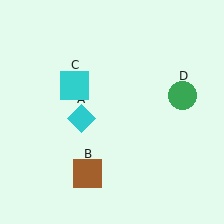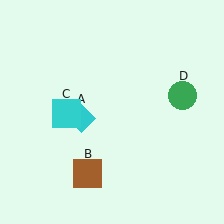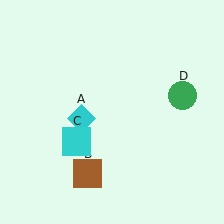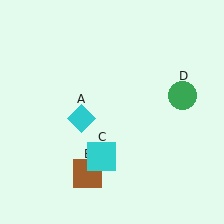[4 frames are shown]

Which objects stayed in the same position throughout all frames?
Cyan diamond (object A) and brown square (object B) and green circle (object D) remained stationary.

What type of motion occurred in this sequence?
The cyan square (object C) rotated counterclockwise around the center of the scene.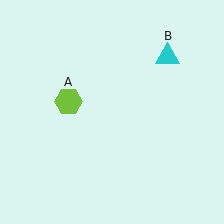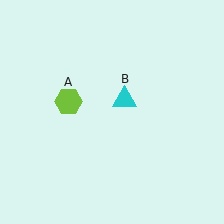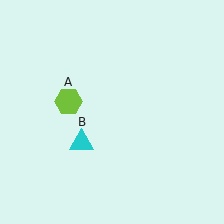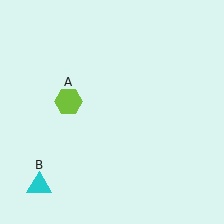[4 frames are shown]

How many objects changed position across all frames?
1 object changed position: cyan triangle (object B).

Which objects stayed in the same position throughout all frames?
Lime hexagon (object A) remained stationary.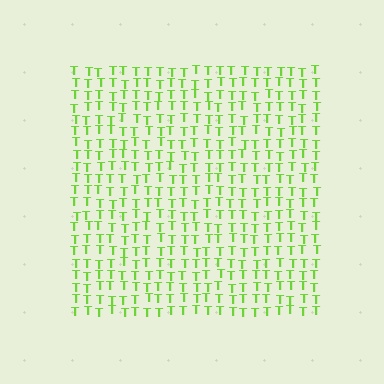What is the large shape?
The large shape is a square.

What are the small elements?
The small elements are letter T's.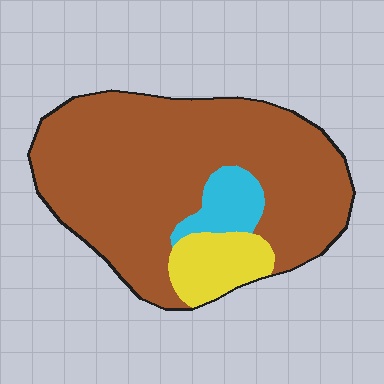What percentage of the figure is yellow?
Yellow takes up about one eighth (1/8) of the figure.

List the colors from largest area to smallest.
From largest to smallest: brown, yellow, cyan.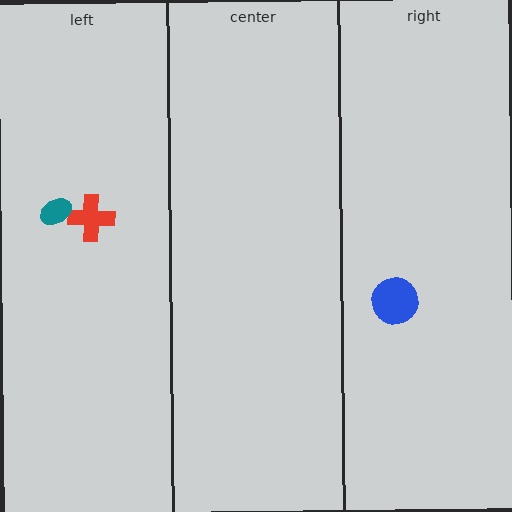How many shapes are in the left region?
2.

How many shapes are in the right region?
1.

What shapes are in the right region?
The blue circle.